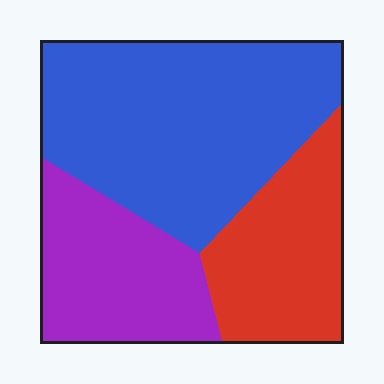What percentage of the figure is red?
Red covers roughly 25% of the figure.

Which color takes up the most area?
Blue, at roughly 50%.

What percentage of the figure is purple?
Purple takes up between a quarter and a half of the figure.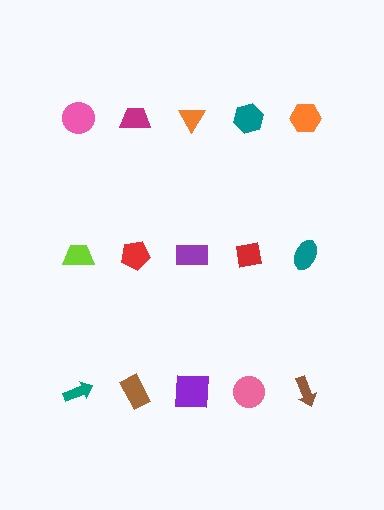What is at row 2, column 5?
A teal ellipse.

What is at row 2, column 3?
A purple rectangle.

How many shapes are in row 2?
5 shapes.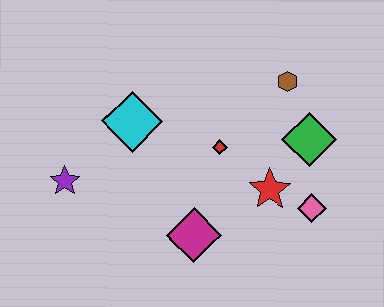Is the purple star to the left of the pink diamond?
Yes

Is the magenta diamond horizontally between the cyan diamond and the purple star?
No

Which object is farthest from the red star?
The purple star is farthest from the red star.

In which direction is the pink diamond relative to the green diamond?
The pink diamond is below the green diamond.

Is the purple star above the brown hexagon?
No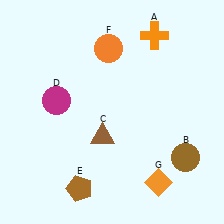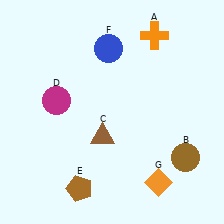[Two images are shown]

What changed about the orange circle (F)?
In Image 1, F is orange. In Image 2, it changed to blue.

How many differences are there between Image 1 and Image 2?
There is 1 difference between the two images.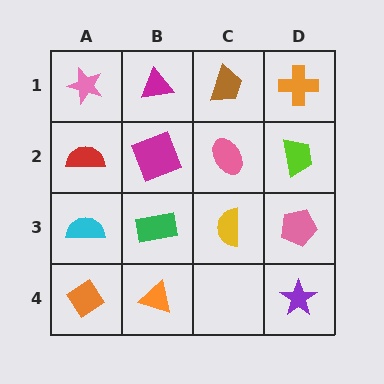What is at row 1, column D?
An orange cross.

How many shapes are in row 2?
4 shapes.